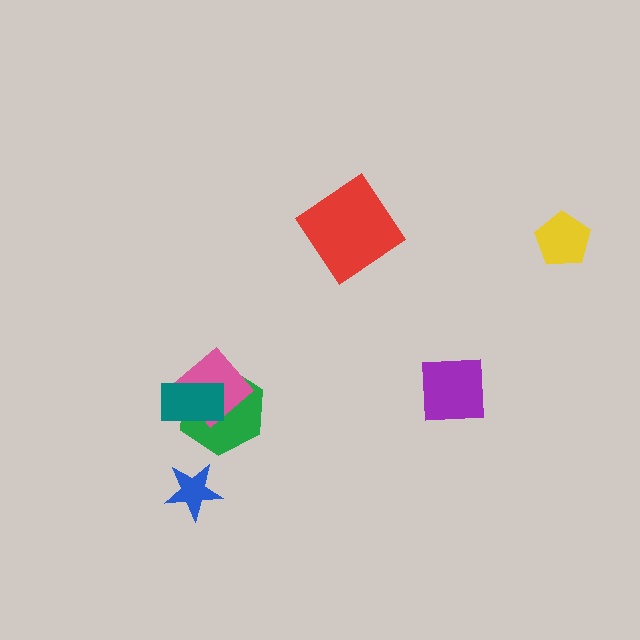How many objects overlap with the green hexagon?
2 objects overlap with the green hexagon.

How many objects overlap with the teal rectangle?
2 objects overlap with the teal rectangle.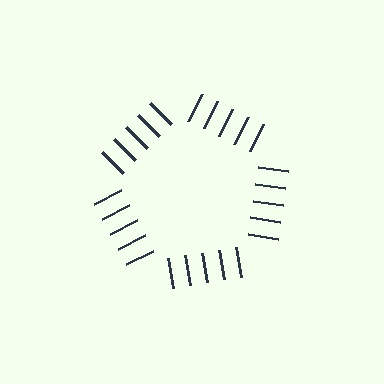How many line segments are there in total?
25 — 5 along each of the 5 edges.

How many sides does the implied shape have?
5 sides — the line-ends trace a pentagon.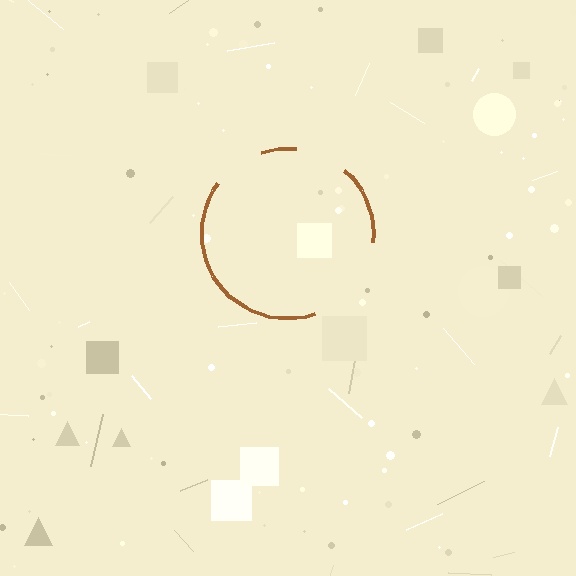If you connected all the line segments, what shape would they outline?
They would outline a circle.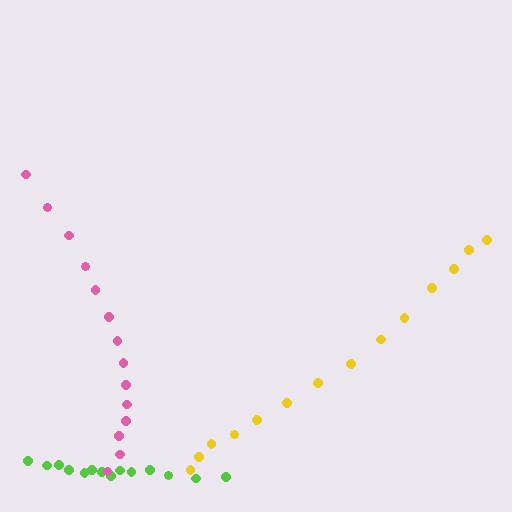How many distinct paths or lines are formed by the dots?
There are 3 distinct paths.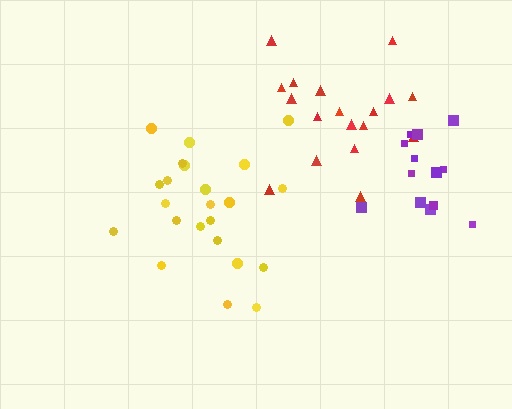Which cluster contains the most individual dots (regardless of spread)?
Yellow (23).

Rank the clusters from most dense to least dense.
purple, yellow, red.